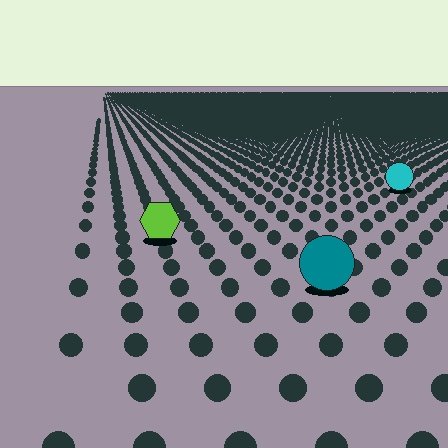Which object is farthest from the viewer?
The cyan circle is farthest from the viewer. It appears smaller and the ground texture around it is denser.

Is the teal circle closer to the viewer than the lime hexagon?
Yes. The teal circle is closer — you can tell from the texture gradient: the ground texture is coarser near it.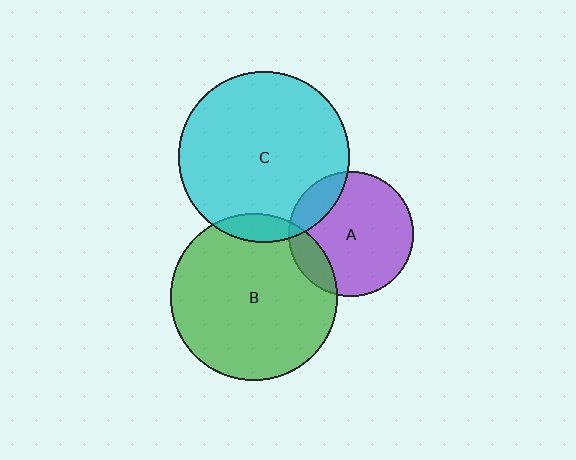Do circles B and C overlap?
Yes.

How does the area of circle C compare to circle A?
Approximately 1.9 times.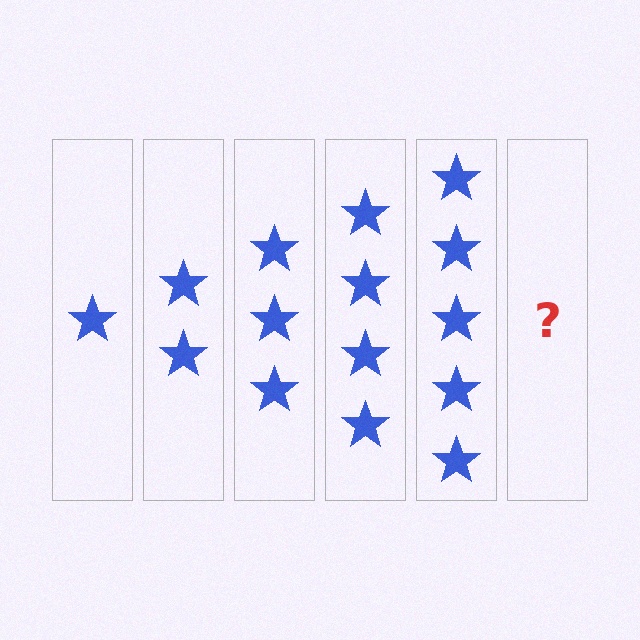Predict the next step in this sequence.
The next step is 6 stars.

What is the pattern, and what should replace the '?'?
The pattern is that each step adds one more star. The '?' should be 6 stars.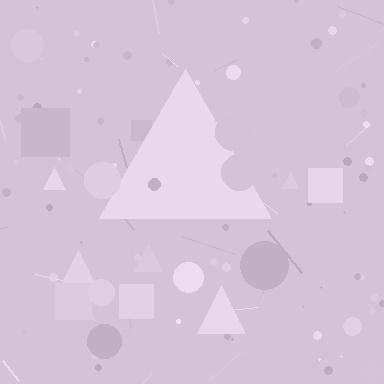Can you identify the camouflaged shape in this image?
The camouflaged shape is a triangle.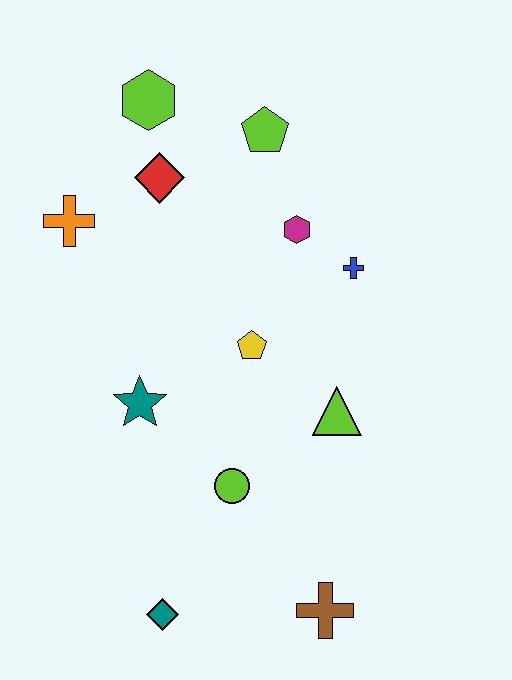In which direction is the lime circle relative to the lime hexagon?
The lime circle is below the lime hexagon.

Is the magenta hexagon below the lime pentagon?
Yes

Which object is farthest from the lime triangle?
The lime hexagon is farthest from the lime triangle.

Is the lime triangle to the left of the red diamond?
No